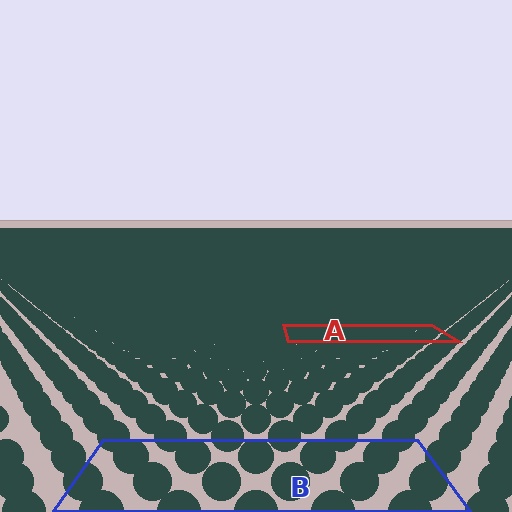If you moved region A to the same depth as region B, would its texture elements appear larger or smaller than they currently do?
They would appear larger. At a closer depth, the same texture elements are projected at a bigger on-screen size.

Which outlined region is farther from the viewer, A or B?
Region A is farther from the viewer — the texture elements inside it appear smaller and more densely packed.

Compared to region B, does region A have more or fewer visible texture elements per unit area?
Region A has more texture elements per unit area — they are packed more densely because it is farther away.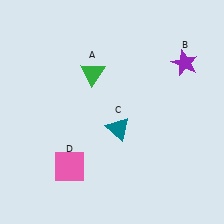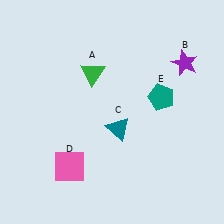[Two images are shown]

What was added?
A teal pentagon (E) was added in Image 2.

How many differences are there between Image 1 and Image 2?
There is 1 difference between the two images.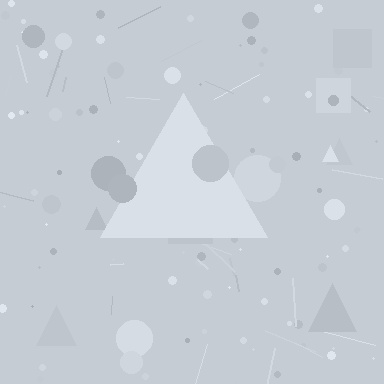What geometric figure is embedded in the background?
A triangle is embedded in the background.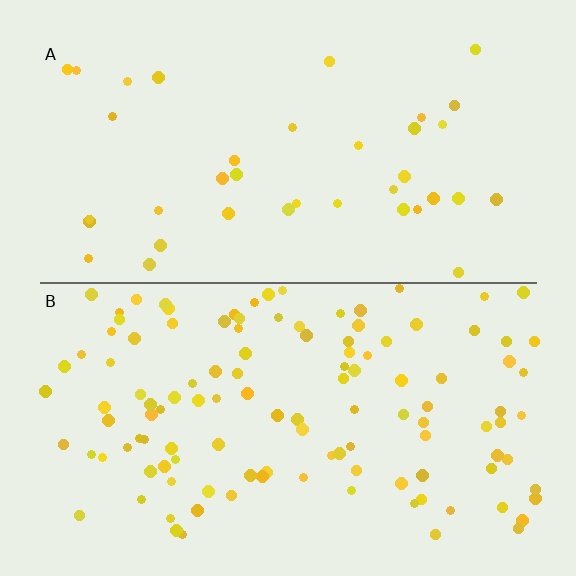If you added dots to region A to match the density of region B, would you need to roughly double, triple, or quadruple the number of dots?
Approximately triple.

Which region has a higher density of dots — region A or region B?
B (the bottom).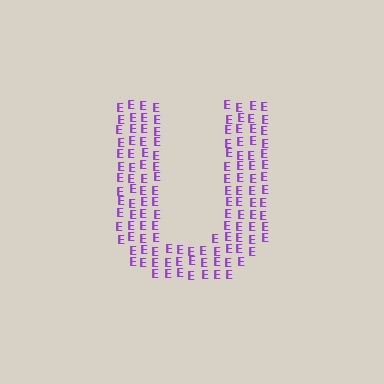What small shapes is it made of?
It is made of small letter E's.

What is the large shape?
The large shape is the letter U.